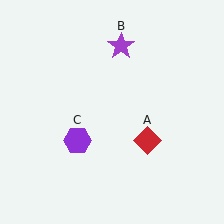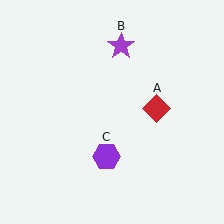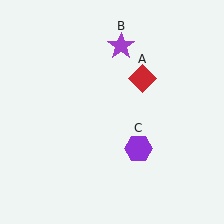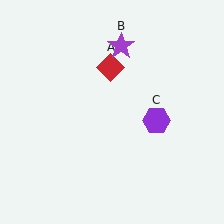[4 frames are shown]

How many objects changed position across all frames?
2 objects changed position: red diamond (object A), purple hexagon (object C).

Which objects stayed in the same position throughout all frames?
Purple star (object B) remained stationary.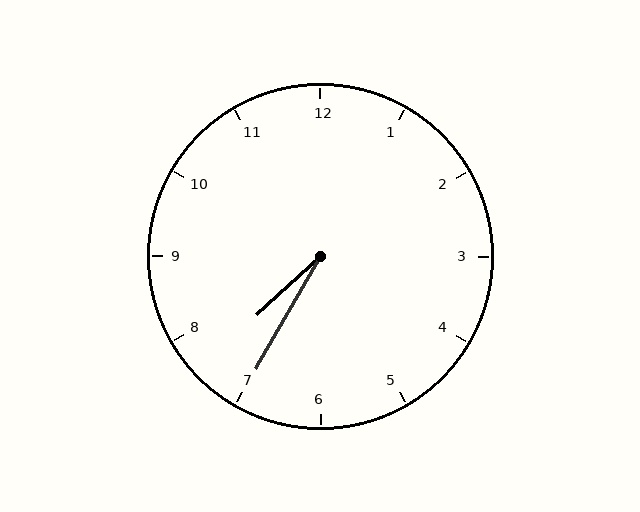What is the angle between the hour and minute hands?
Approximately 18 degrees.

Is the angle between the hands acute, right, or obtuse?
It is acute.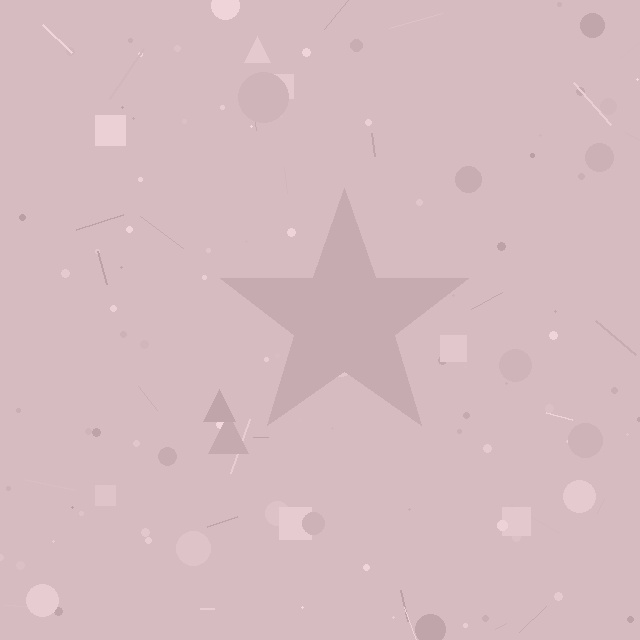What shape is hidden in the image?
A star is hidden in the image.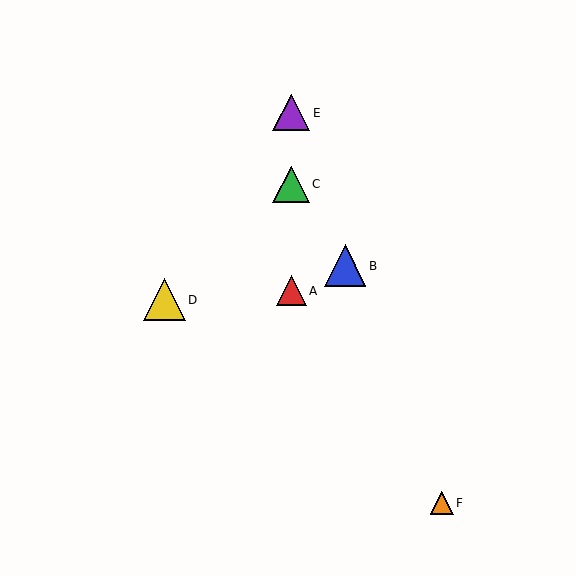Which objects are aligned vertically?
Objects A, C, E are aligned vertically.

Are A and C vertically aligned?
Yes, both are at x≈291.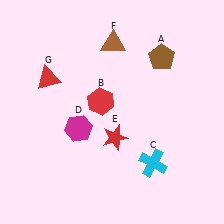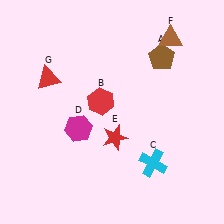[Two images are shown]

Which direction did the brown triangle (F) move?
The brown triangle (F) moved right.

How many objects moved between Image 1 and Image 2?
1 object moved between the two images.